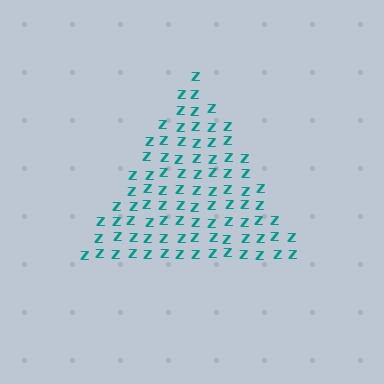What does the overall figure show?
The overall figure shows a triangle.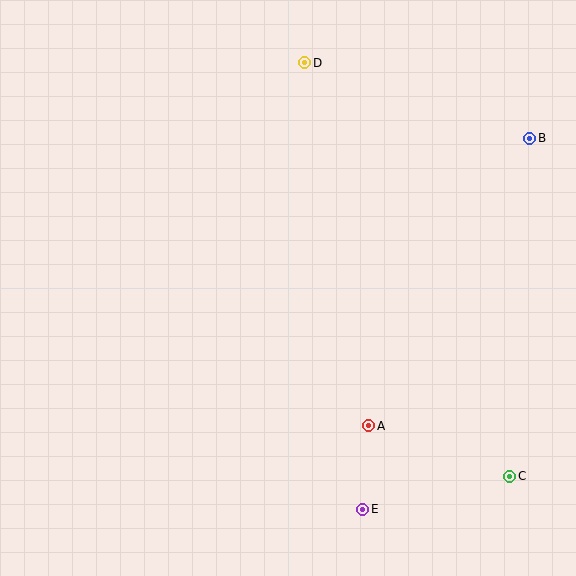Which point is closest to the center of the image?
Point A at (369, 426) is closest to the center.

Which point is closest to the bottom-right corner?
Point C is closest to the bottom-right corner.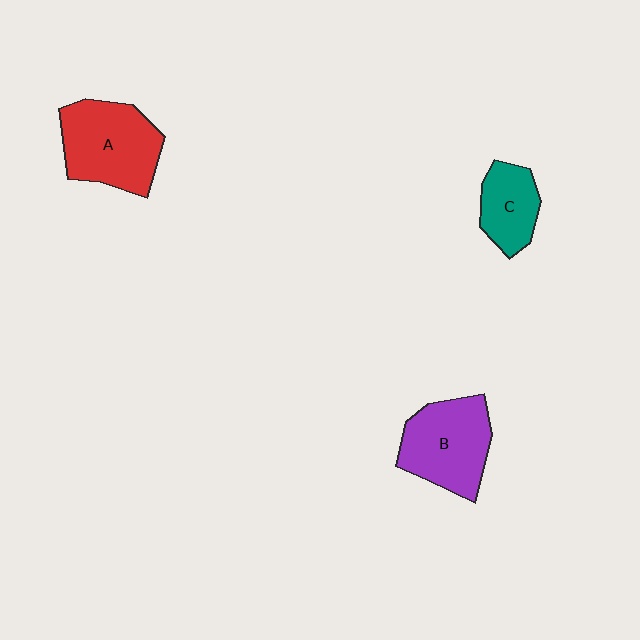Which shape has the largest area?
Shape A (red).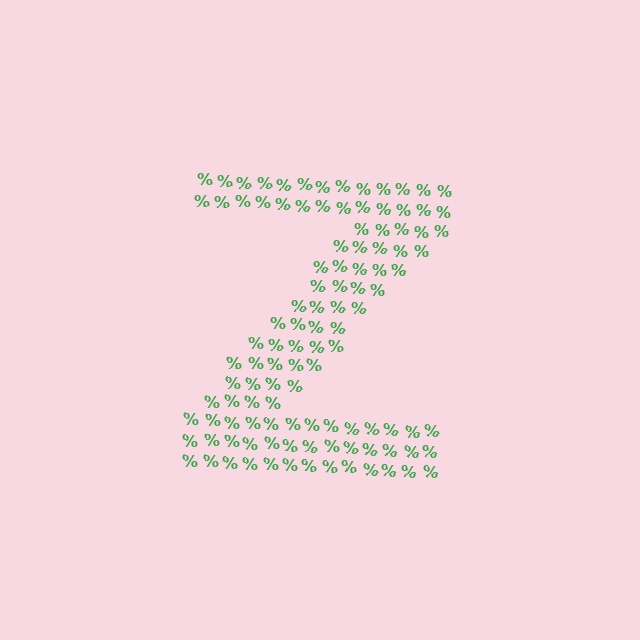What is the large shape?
The large shape is the letter Z.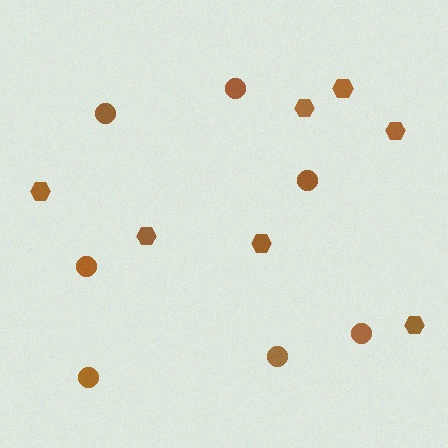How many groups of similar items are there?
There are 2 groups: one group of circles (7) and one group of hexagons (7).